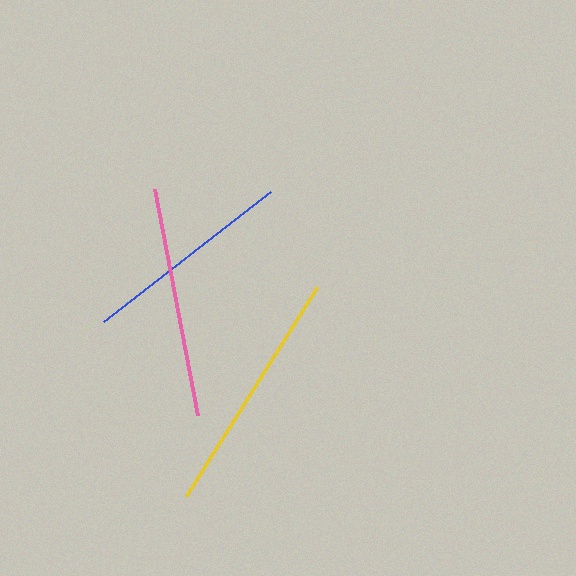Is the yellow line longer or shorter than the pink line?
The yellow line is longer than the pink line.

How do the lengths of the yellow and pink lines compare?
The yellow and pink lines are approximately the same length.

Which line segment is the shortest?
The blue line is the shortest at approximately 212 pixels.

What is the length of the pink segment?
The pink segment is approximately 230 pixels long.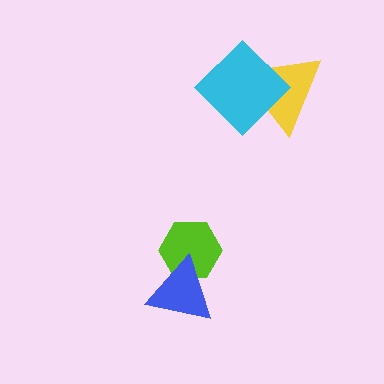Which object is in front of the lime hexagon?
The blue triangle is in front of the lime hexagon.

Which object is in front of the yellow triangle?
The cyan diamond is in front of the yellow triangle.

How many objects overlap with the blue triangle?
1 object overlaps with the blue triangle.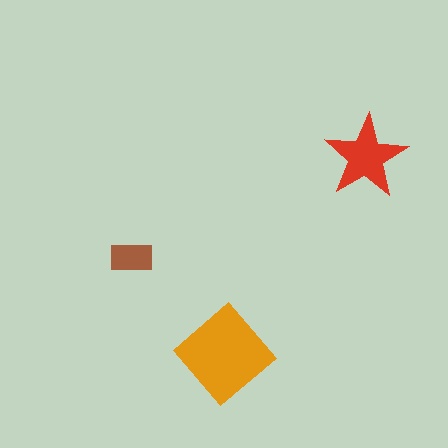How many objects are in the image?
There are 3 objects in the image.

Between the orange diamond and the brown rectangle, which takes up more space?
The orange diamond.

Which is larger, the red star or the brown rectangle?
The red star.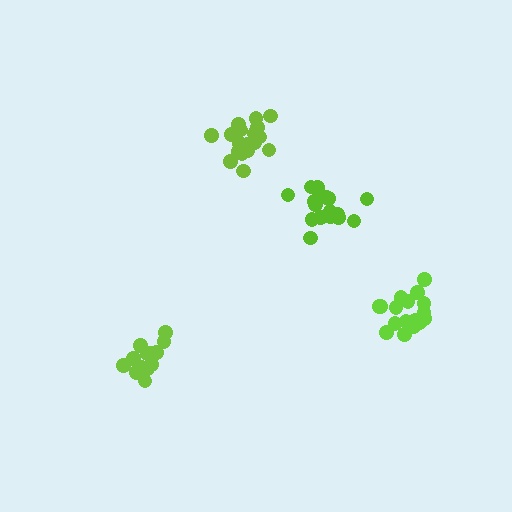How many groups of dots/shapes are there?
There are 4 groups.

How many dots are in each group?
Group 1: 21 dots, Group 2: 17 dots, Group 3: 17 dots, Group 4: 15 dots (70 total).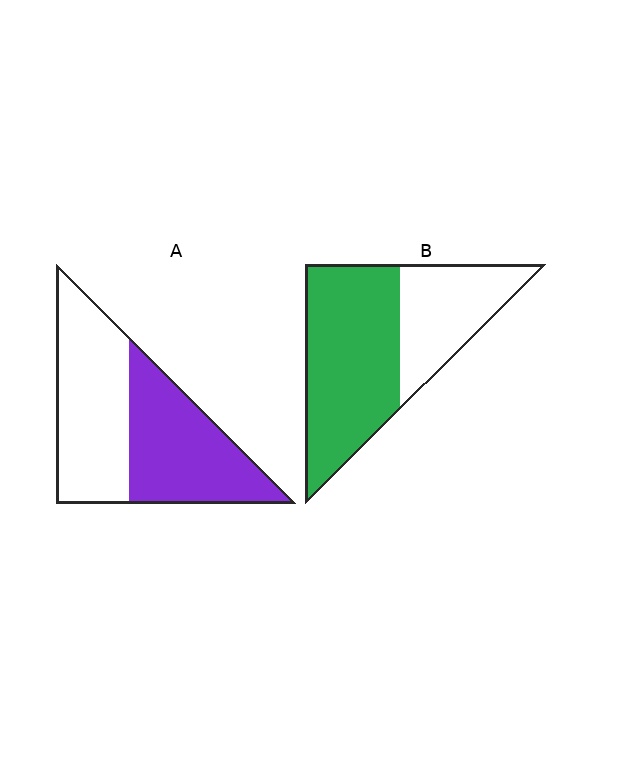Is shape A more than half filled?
Roughly half.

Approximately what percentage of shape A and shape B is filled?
A is approximately 50% and B is approximately 65%.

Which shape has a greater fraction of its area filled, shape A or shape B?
Shape B.